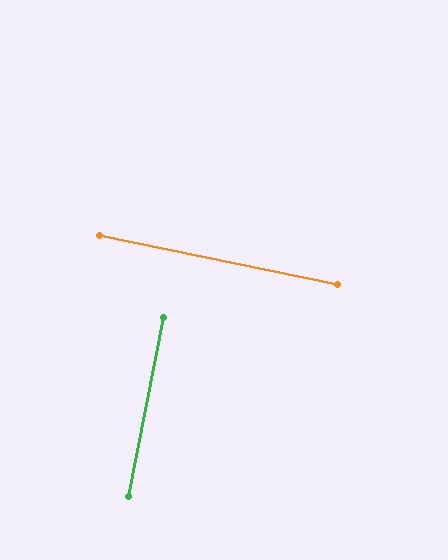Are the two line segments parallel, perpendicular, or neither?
Perpendicular — they meet at approximately 89°.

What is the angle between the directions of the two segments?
Approximately 89 degrees.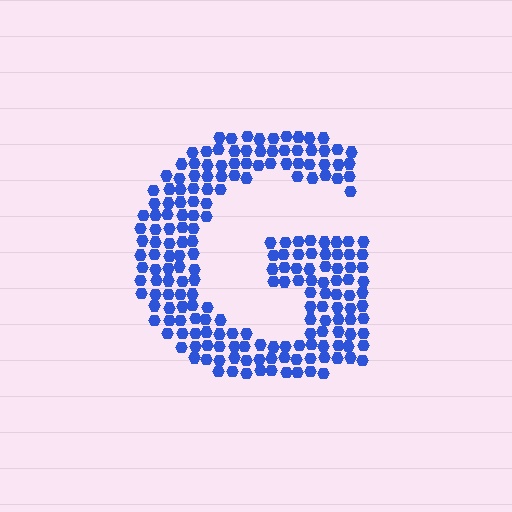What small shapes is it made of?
It is made of small hexagons.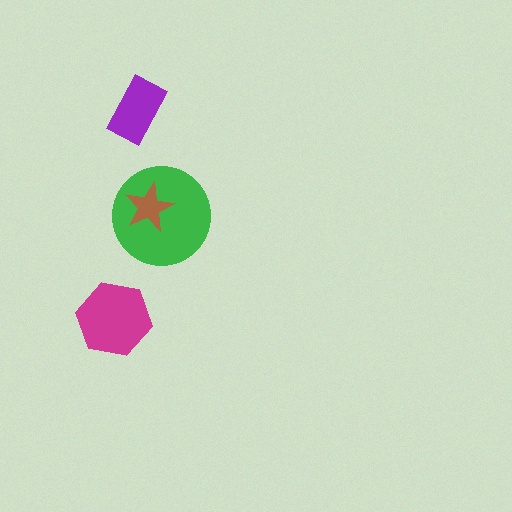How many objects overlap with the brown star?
1 object overlaps with the brown star.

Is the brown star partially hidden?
No, no other shape covers it.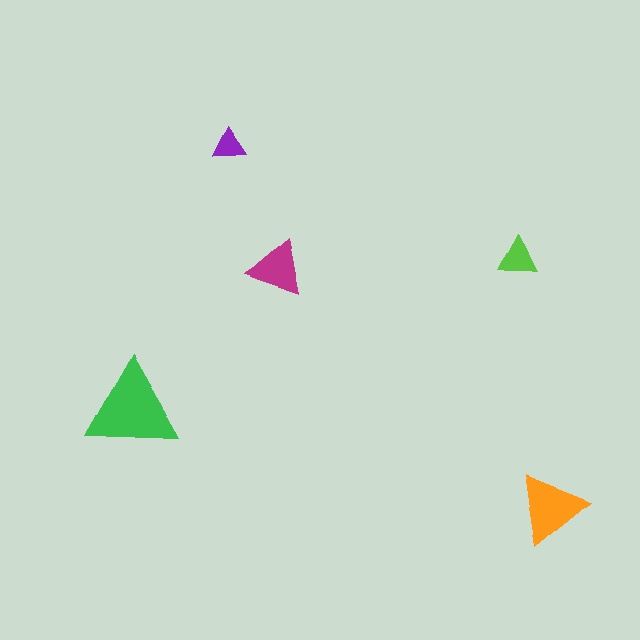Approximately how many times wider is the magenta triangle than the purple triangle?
About 1.5 times wider.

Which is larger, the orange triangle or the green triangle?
The green one.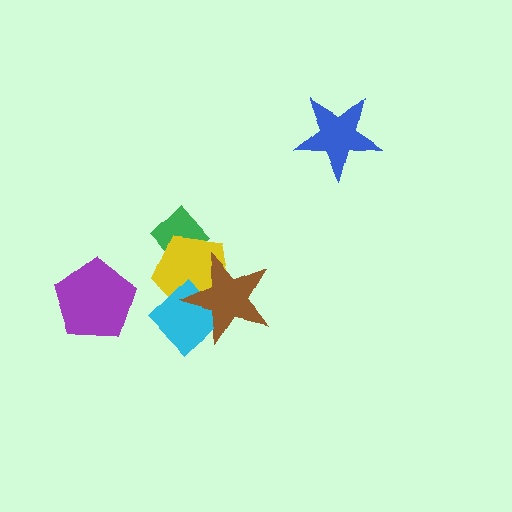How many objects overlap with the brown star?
2 objects overlap with the brown star.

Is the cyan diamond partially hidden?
Yes, it is partially covered by another shape.